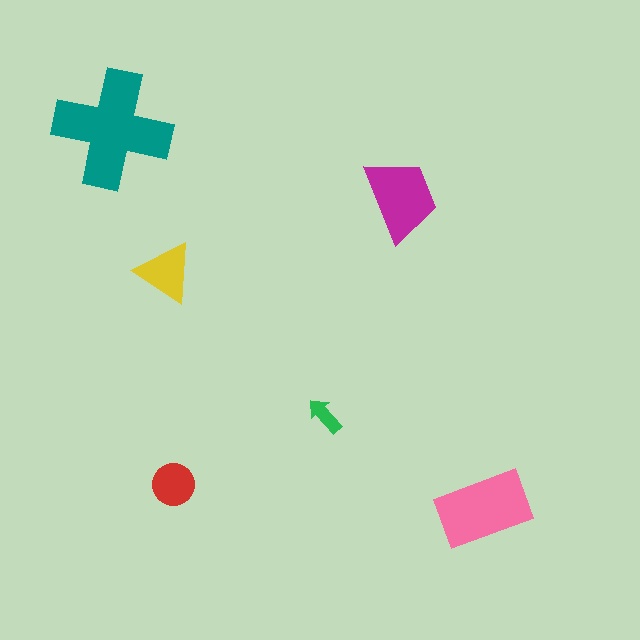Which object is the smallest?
The green arrow.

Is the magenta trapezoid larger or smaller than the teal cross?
Smaller.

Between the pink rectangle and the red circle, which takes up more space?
The pink rectangle.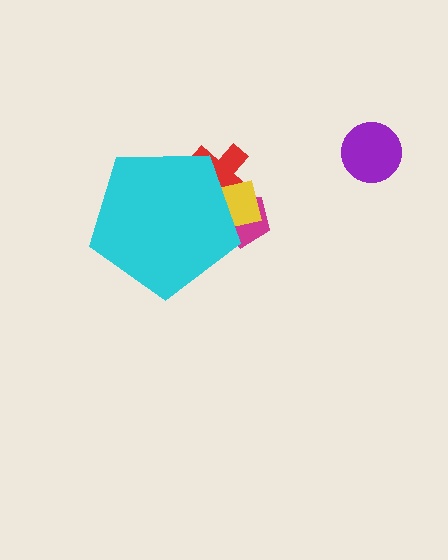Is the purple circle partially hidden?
No, the purple circle is fully visible.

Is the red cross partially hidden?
Yes, the red cross is partially hidden behind the cyan pentagon.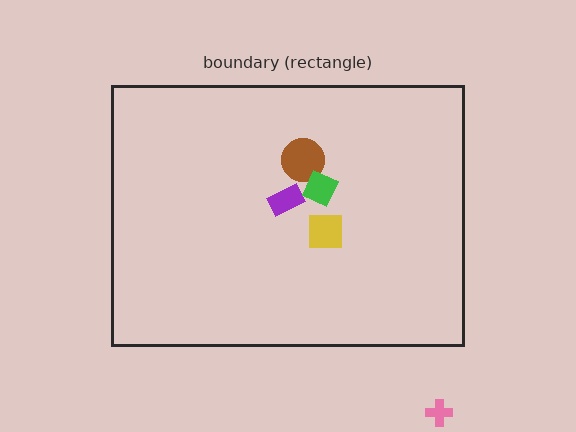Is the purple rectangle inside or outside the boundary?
Inside.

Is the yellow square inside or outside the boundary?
Inside.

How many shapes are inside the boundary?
4 inside, 1 outside.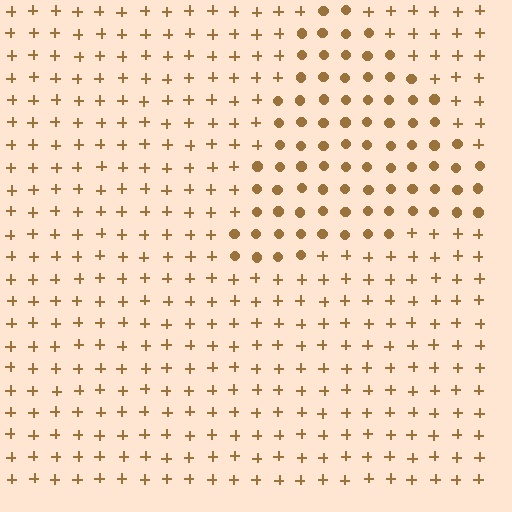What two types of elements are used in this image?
The image uses circles inside the triangle region and plus signs outside it.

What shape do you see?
I see a triangle.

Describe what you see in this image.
The image is filled with small brown elements arranged in a uniform grid. A triangle-shaped region contains circles, while the surrounding area contains plus signs. The boundary is defined purely by the change in element shape.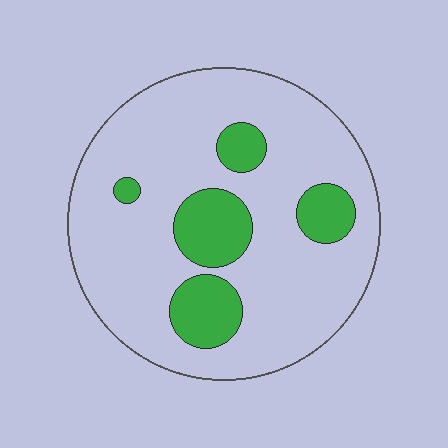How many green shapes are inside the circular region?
5.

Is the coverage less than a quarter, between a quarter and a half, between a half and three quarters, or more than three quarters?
Less than a quarter.